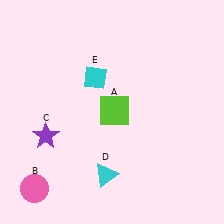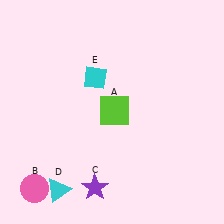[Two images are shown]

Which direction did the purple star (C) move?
The purple star (C) moved down.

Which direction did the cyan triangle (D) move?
The cyan triangle (D) moved left.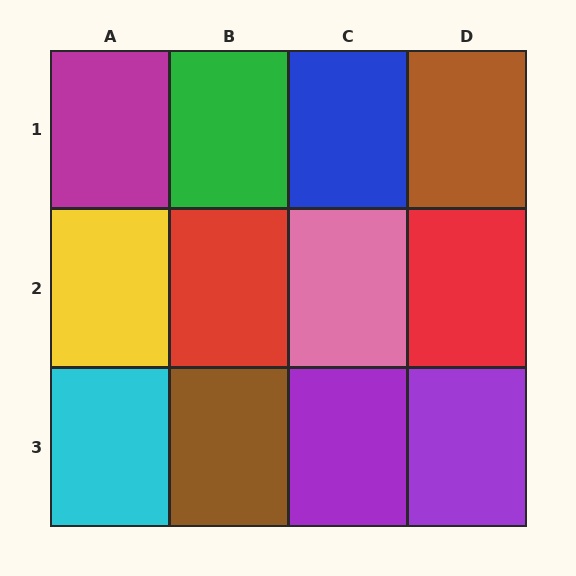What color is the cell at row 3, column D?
Purple.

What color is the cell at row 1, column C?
Blue.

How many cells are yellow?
1 cell is yellow.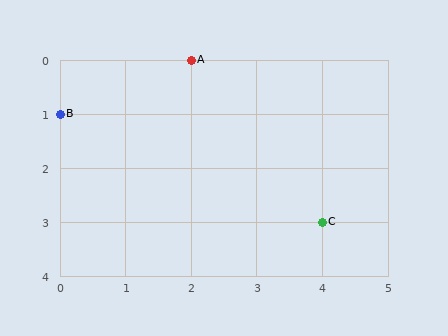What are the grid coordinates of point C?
Point C is at grid coordinates (4, 3).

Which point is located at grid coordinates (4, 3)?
Point C is at (4, 3).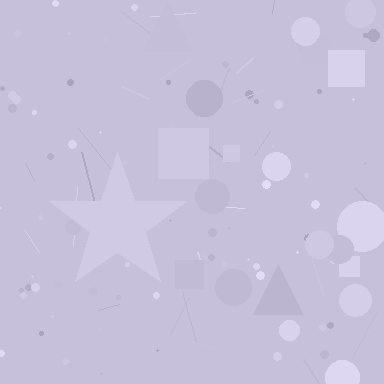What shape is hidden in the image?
A star is hidden in the image.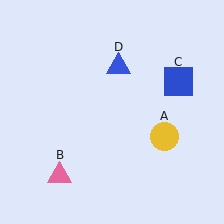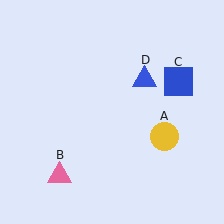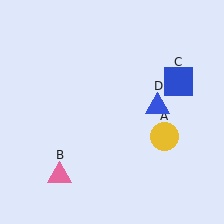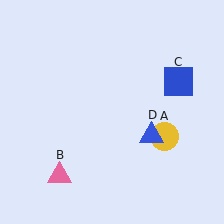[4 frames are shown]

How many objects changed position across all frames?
1 object changed position: blue triangle (object D).